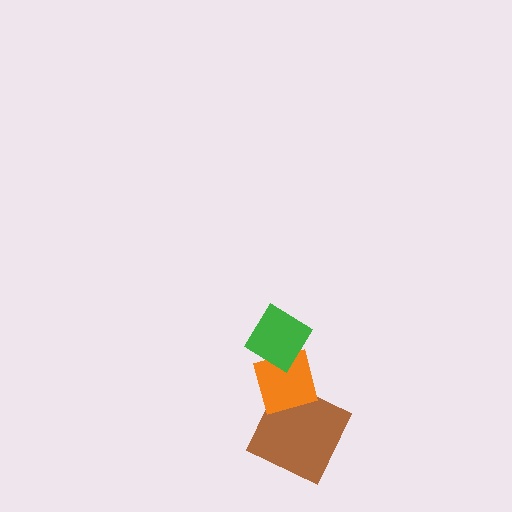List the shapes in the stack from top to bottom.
From top to bottom: the green diamond, the orange diamond, the brown square.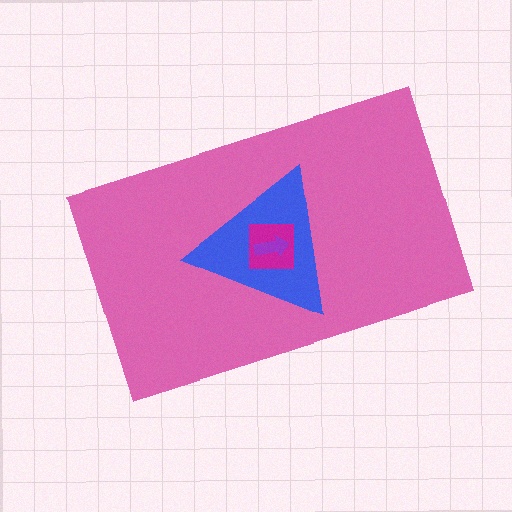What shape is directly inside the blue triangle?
The magenta square.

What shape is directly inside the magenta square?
The purple arrow.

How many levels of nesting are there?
4.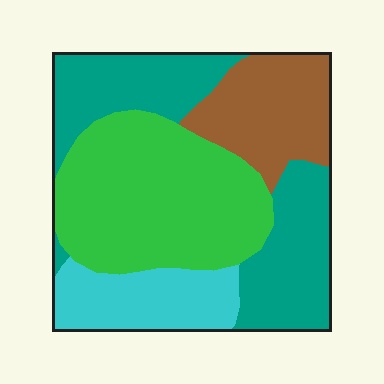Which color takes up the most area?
Green, at roughly 35%.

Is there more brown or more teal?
Teal.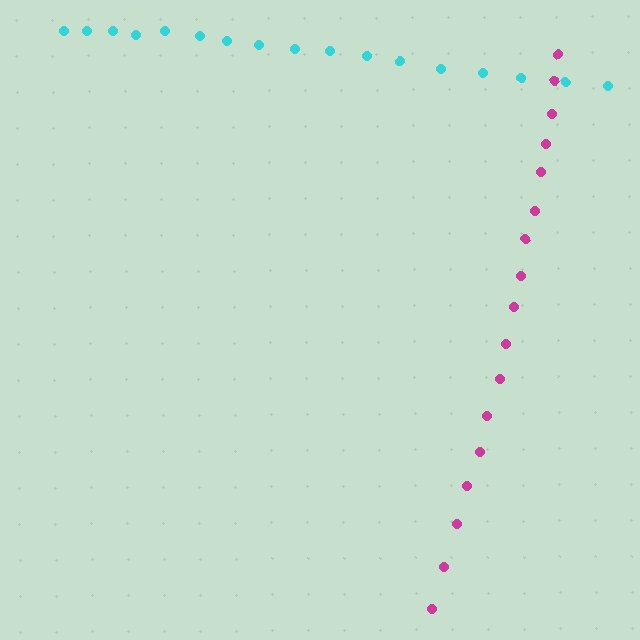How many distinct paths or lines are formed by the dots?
There are 2 distinct paths.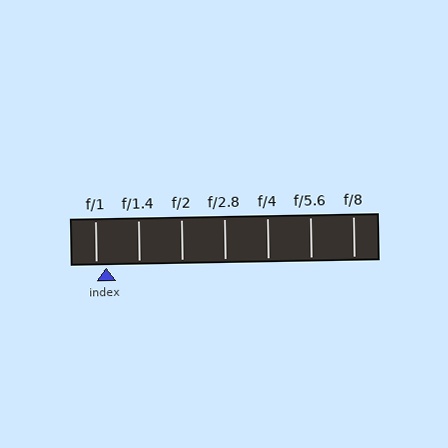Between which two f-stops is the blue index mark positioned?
The index mark is between f/1 and f/1.4.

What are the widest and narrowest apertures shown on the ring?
The widest aperture shown is f/1 and the narrowest is f/8.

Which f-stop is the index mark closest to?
The index mark is closest to f/1.